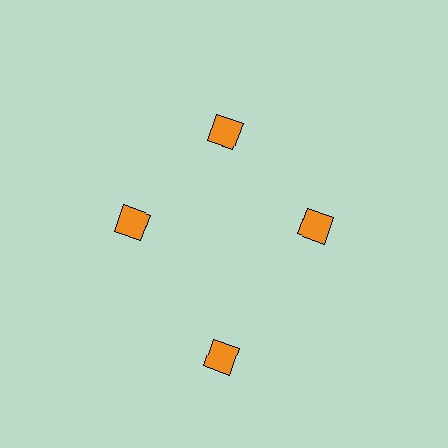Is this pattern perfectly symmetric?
No. The 4 orange diamonds are arranged in a ring, but one element near the 6 o'clock position is pushed outward from the center, breaking the 4-fold rotational symmetry.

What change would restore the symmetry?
The symmetry would be restored by moving it inward, back onto the ring so that all 4 diamonds sit at equal angles and equal distance from the center.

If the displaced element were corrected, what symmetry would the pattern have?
It would have 4-fold rotational symmetry — the pattern would map onto itself every 90 degrees.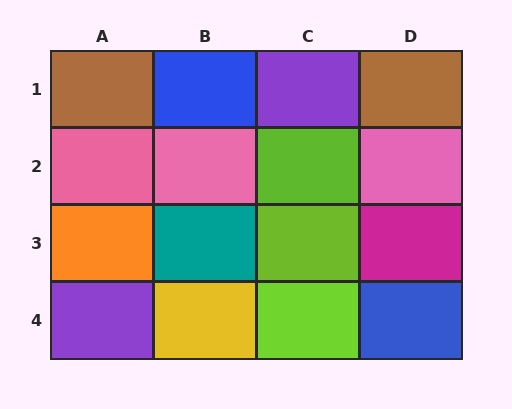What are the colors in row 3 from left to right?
Orange, teal, lime, magenta.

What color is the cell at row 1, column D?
Brown.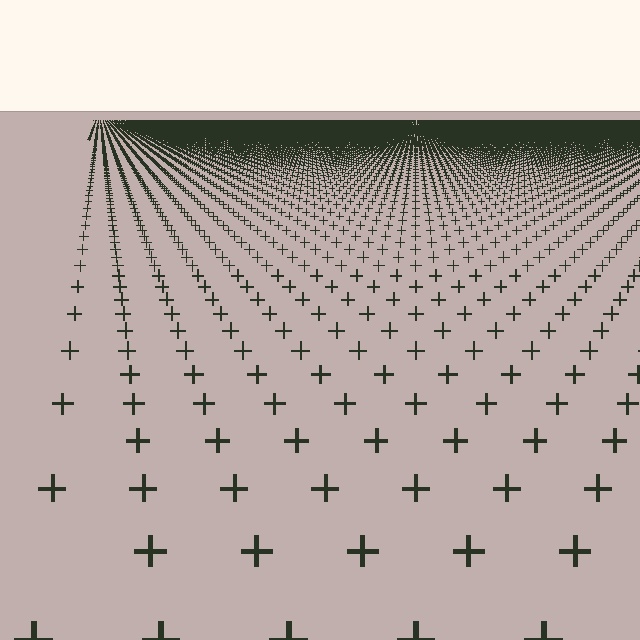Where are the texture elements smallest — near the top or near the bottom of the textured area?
Near the top.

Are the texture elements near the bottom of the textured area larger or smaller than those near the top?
Larger. Near the bottom, elements are closer to the viewer and appear at a bigger on-screen size.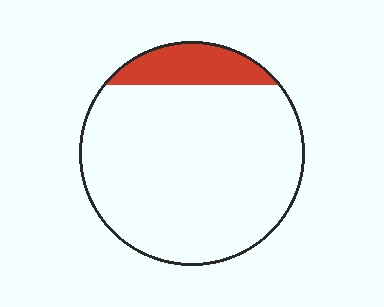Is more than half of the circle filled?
No.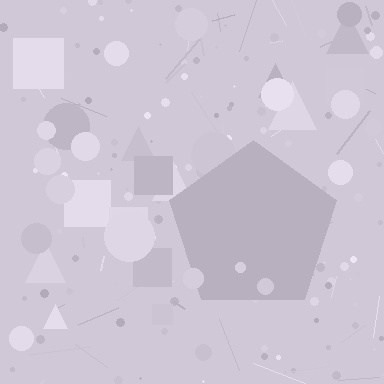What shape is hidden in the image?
A pentagon is hidden in the image.